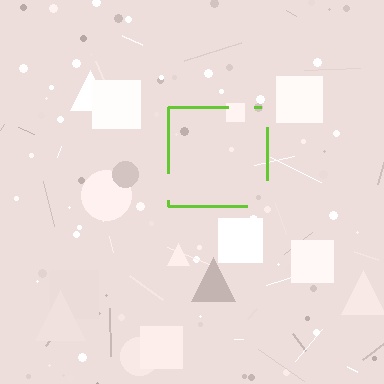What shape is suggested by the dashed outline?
The dashed outline suggests a square.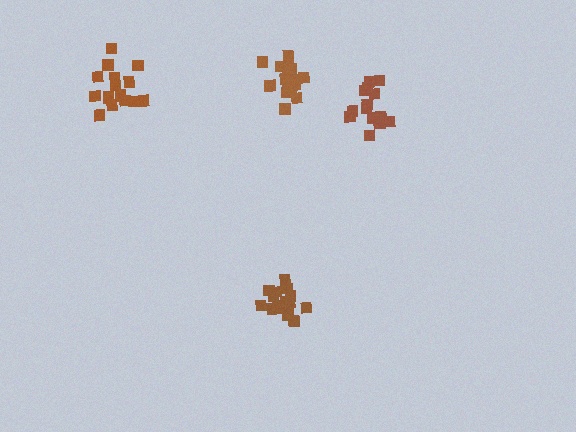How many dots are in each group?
Group 1: 18 dots, Group 2: 15 dots, Group 3: 16 dots, Group 4: 18 dots (67 total).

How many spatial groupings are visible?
There are 4 spatial groupings.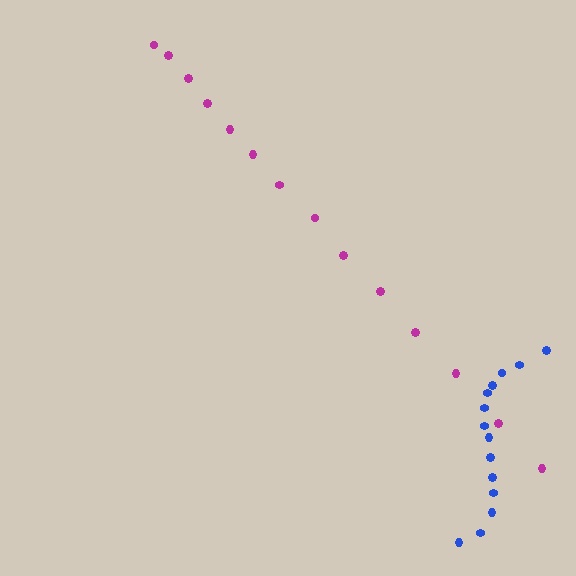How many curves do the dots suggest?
There are 2 distinct paths.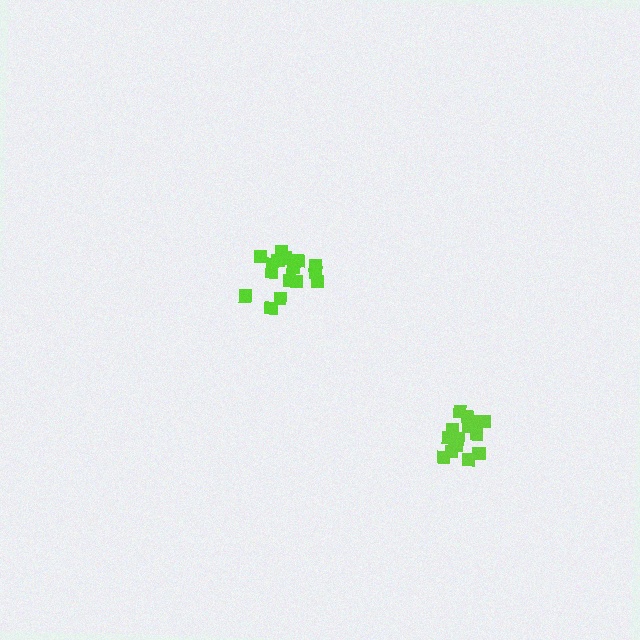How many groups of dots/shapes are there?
There are 2 groups.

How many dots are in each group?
Group 1: 17 dots, Group 2: 16 dots (33 total).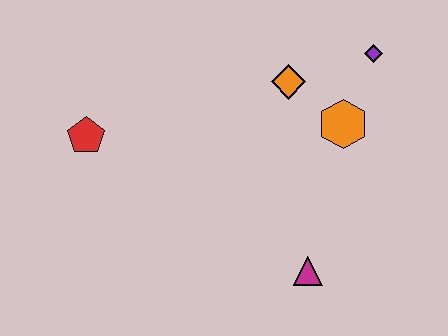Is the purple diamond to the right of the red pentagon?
Yes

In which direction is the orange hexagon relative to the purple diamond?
The orange hexagon is below the purple diamond.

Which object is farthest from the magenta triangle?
The red pentagon is farthest from the magenta triangle.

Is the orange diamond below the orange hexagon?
No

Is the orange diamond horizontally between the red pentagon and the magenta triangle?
Yes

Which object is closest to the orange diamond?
The orange hexagon is closest to the orange diamond.